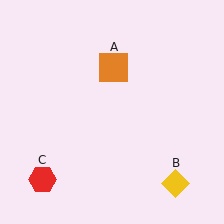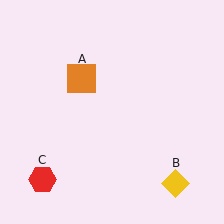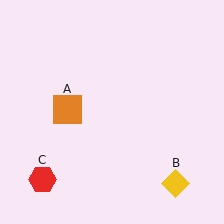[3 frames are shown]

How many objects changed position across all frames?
1 object changed position: orange square (object A).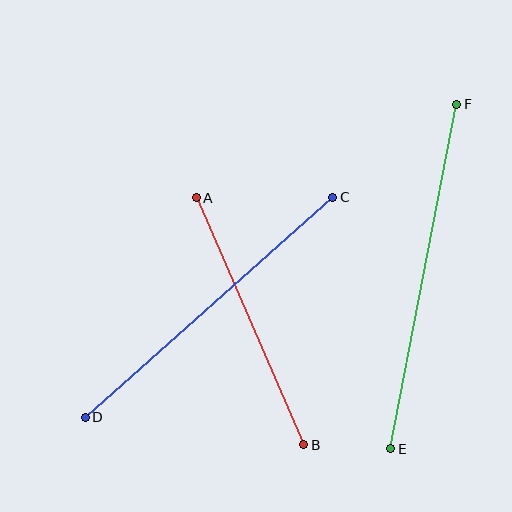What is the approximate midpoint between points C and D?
The midpoint is at approximately (209, 307) pixels.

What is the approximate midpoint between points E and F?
The midpoint is at approximately (424, 276) pixels.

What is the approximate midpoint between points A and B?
The midpoint is at approximately (250, 321) pixels.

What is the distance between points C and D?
The distance is approximately 331 pixels.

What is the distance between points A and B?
The distance is approximately 269 pixels.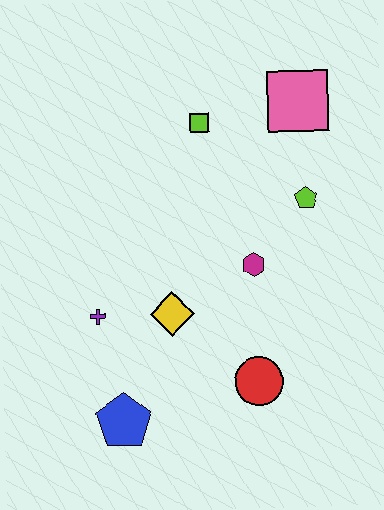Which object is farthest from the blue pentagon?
The pink square is farthest from the blue pentagon.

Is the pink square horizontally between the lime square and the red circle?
No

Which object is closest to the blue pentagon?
The purple cross is closest to the blue pentagon.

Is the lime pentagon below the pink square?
Yes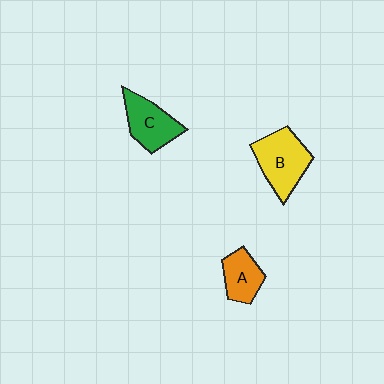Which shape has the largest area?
Shape B (yellow).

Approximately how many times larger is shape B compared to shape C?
Approximately 1.2 times.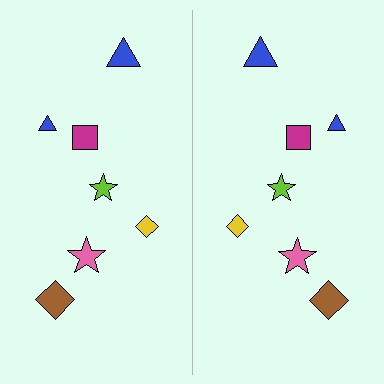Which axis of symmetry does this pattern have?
The pattern has a vertical axis of symmetry running through the center of the image.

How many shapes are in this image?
There are 14 shapes in this image.